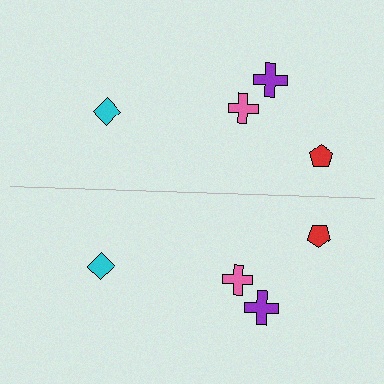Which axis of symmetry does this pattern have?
The pattern has a horizontal axis of symmetry running through the center of the image.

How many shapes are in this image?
There are 8 shapes in this image.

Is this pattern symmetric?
Yes, this pattern has bilateral (reflection) symmetry.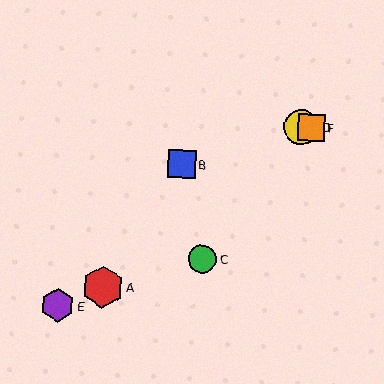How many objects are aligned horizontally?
2 objects (D, F) are aligned horizontally.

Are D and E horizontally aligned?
No, D is at y≈127 and E is at y≈305.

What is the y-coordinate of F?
Object F is at y≈128.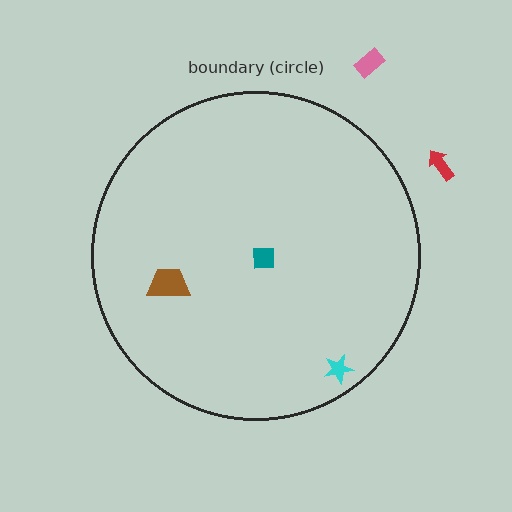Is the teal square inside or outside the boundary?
Inside.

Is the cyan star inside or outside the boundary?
Inside.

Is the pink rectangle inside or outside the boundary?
Outside.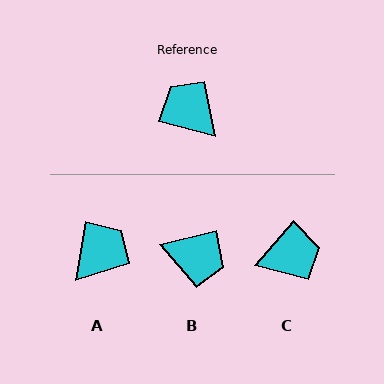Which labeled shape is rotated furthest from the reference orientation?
B, about 151 degrees away.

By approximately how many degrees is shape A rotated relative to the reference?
Approximately 85 degrees clockwise.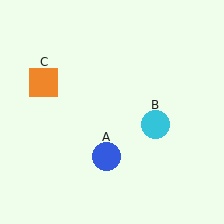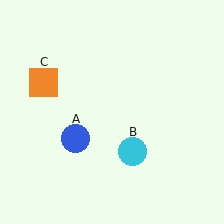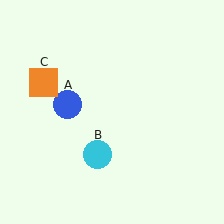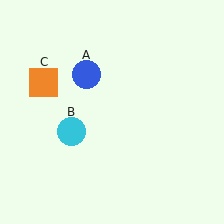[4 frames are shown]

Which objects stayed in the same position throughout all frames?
Orange square (object C) remained stationary.